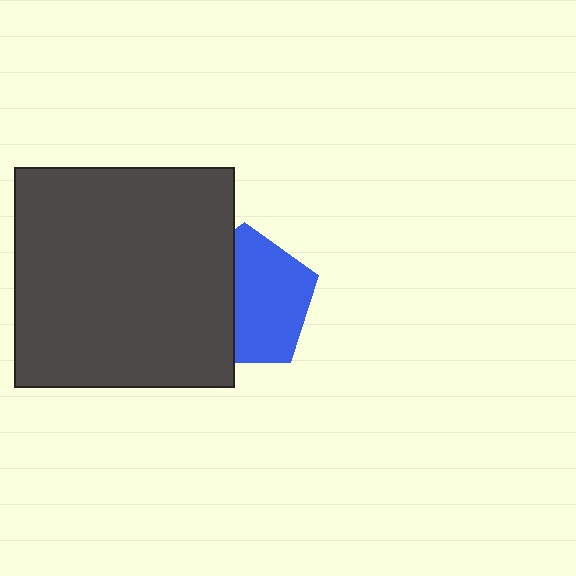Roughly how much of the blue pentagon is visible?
About half of it is visible (roughly 59%).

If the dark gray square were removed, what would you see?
You would see the complete blue pentagon.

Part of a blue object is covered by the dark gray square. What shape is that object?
It is a pentagon.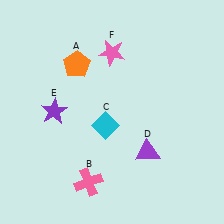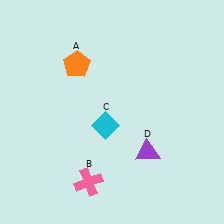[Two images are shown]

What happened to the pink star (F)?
The pink star (F) was removed in Image 2. It was in the top-left area of Image 1.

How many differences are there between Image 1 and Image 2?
There are 2 differences between the two images.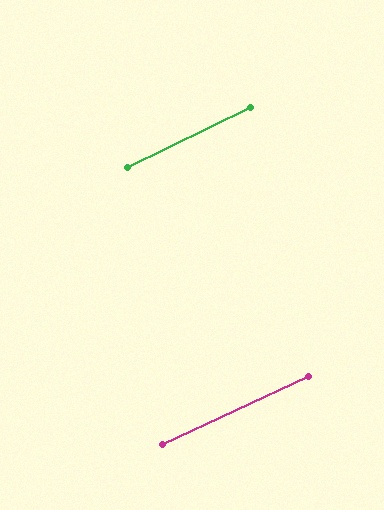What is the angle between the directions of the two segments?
Approximately 1 degree.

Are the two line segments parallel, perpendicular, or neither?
Parallel — their directions differ by only 1.4°.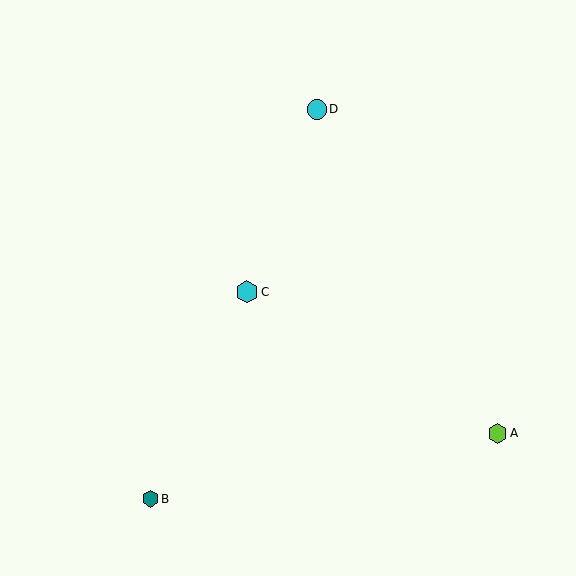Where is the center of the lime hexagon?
The center of the lime hexagon is at (497, 433).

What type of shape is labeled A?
Shape A is a lime hexagon.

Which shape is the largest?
The cyan hexagon (labeled C) is the largest.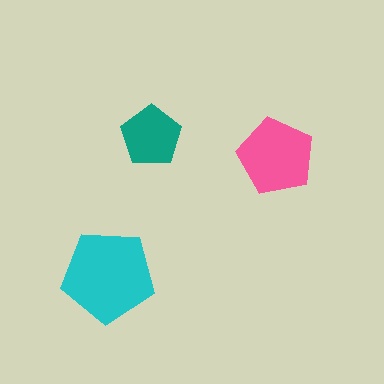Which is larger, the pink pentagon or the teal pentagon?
The pink one.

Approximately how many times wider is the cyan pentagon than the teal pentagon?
About 1.5 times wider.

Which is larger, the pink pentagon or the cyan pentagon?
The cyan one.